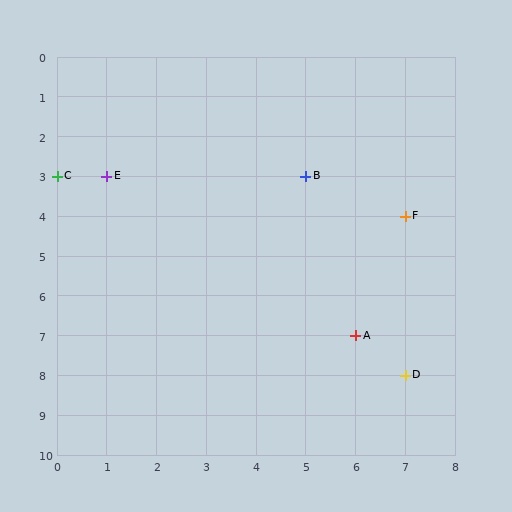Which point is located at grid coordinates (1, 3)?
Point E is at (1, 3).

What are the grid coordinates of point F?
Point F is at grid coordinates (7, 4).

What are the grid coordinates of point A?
Point A is at grid coordinates (6, 7).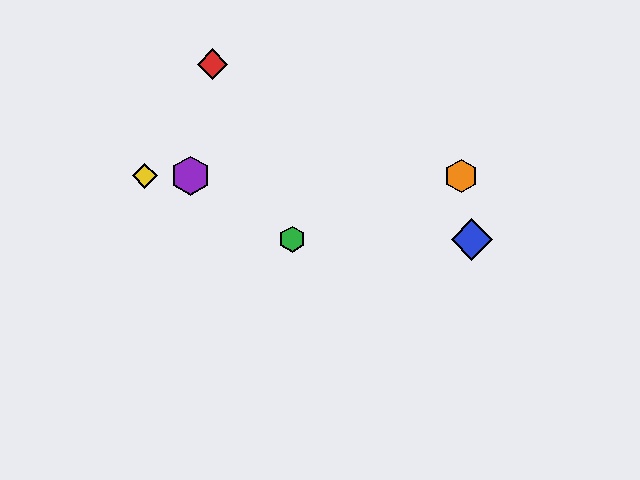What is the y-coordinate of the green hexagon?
The green hexagon is at y≈239.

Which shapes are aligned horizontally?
The yellow diamond, the purple hexagon, the orange hexagon are aligned horizontally.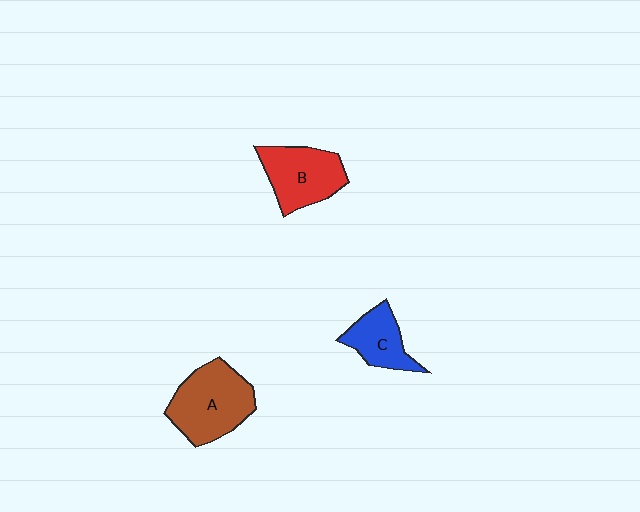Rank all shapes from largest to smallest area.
From largest to smallest: A (brown), B (red), C (blue).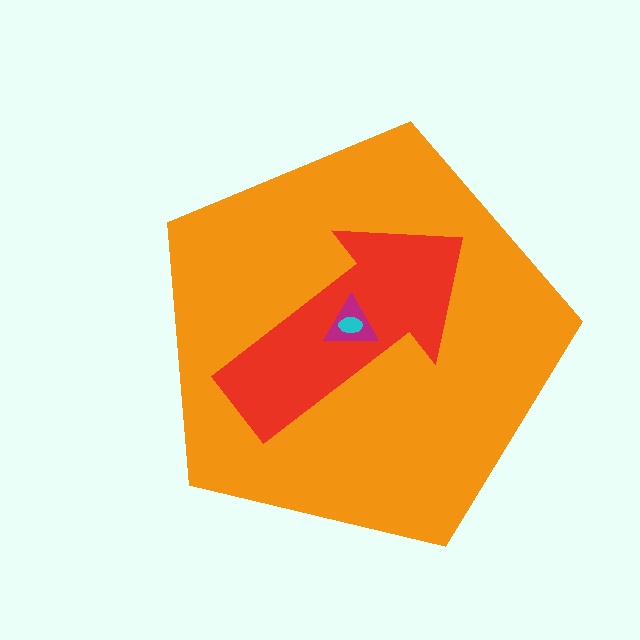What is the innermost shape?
The cyan ellipse.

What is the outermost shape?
The orange pentagon.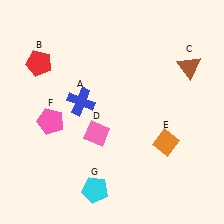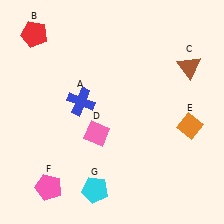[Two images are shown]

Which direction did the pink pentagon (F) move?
The pink pentagon (F) moved down.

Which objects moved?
The objects that moved are: the red pentagon (B), the orange diamond (E), the pink pentagon (F).